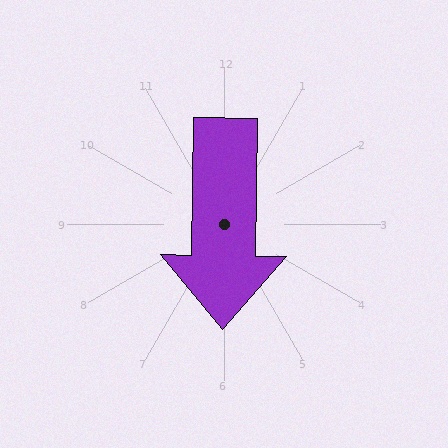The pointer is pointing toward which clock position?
Roughly 6 o'clock.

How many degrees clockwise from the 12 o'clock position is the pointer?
Approximately 181 degrees.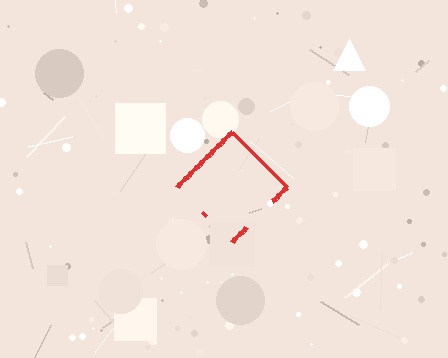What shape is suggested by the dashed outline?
The dashed outline suggests a diamond.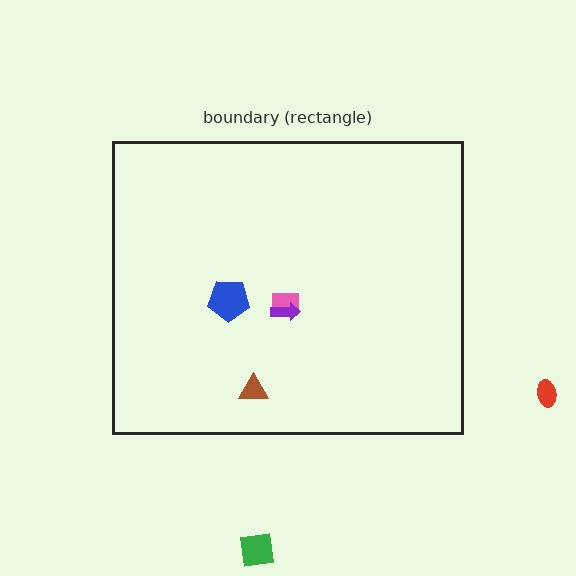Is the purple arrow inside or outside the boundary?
Inside.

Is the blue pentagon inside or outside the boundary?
Inside.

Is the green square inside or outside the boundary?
Outside.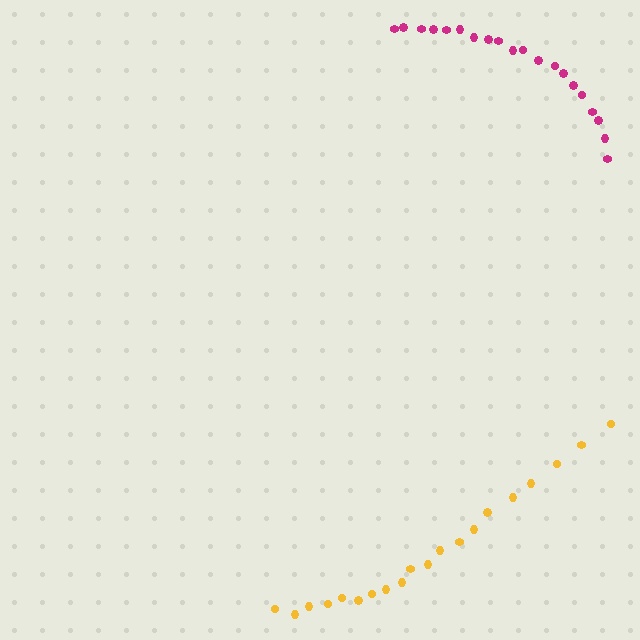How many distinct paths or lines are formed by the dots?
There are 2 distinct paths.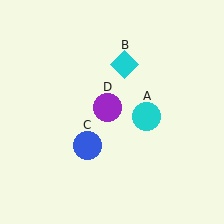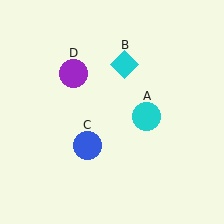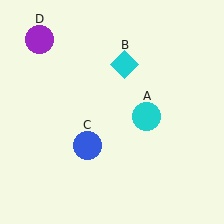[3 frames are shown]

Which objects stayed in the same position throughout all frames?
Cyan circle (object A) and cyan diamond (object B) and blue circle (object C) remained stationary.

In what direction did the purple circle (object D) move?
The purple circle (object D) moved up and to the left.